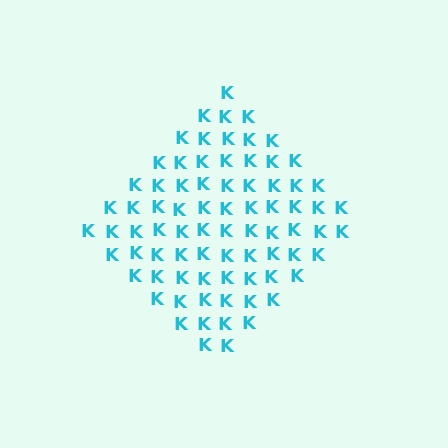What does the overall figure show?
The overall figure shows a diamond.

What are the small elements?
The small elements are letter K's.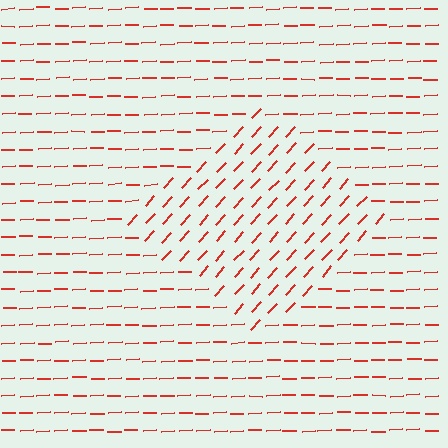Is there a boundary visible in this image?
Yes, there is a texture boundary formed by a change in line orientation.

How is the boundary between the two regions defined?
The boundary is defined purely by a change in line orientation (approximately 45 degrees difference). All lines are the same color and thickness.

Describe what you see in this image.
The image is filled with small red line segments. A diamond region in the image has lines oriented differently from the surrounding lines, creating a visible texture boundary.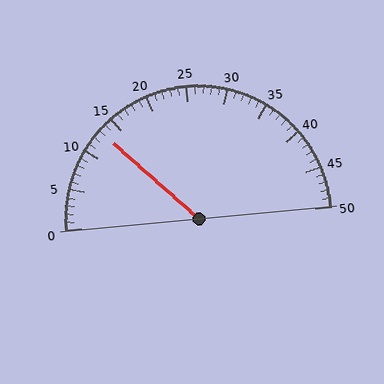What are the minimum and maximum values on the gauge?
The gauge ranges from 0 to 50.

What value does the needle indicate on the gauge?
The needle indicates approximately 13.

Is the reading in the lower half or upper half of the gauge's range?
The reading is in the lower half of the range (0 to 50).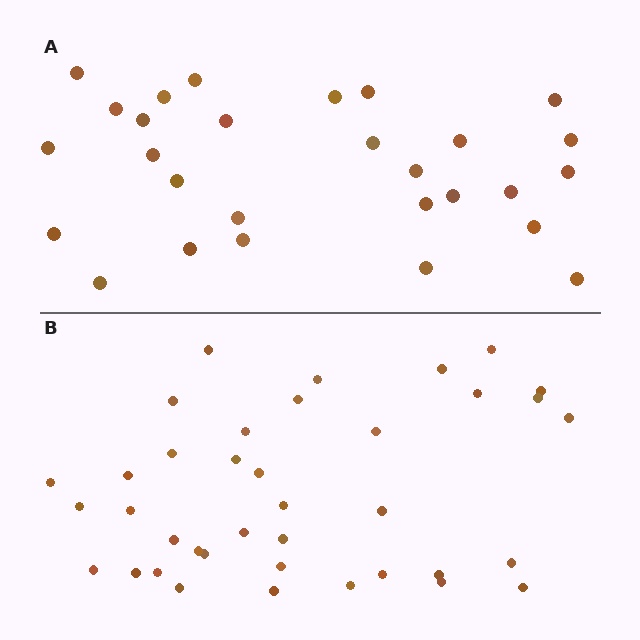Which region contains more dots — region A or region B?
Region B (the bottom region) has more dots.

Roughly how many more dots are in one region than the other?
Region B has roughly 10 or so more dots than region A.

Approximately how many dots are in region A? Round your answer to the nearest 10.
About 30 dots. (The exact count is 28, which rounds to 30.)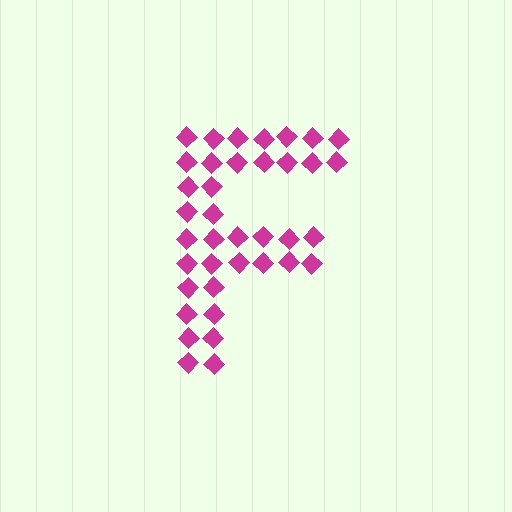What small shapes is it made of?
It is made of small diamonds.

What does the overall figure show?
The overall figure shows the letter F.